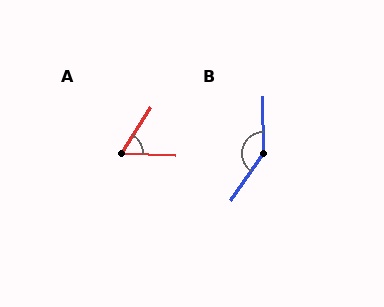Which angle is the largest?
B, at approximately 144 degrees.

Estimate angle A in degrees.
Approximately 59 degrees.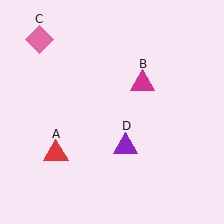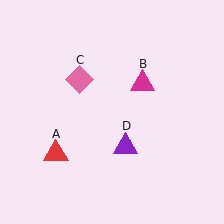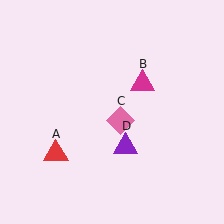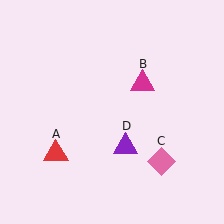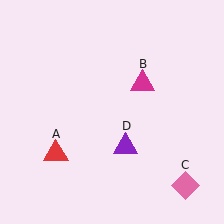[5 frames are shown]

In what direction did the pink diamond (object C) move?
The pink diamond (object C) moved down and to the right.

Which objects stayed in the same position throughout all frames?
Red triangle (object A) and magenta triangle (object B) and purple triangle (object D) remained stationary.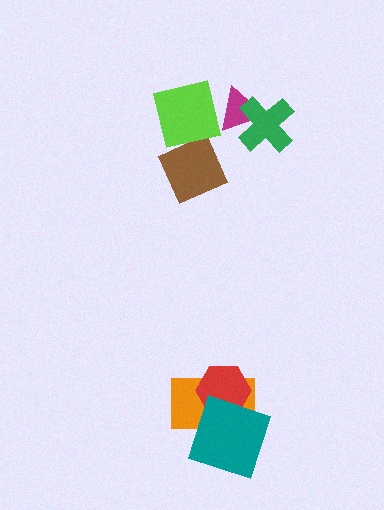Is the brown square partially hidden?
No, no other shape covers it.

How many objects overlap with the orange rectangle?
2 objects overlap with the orange rectangle.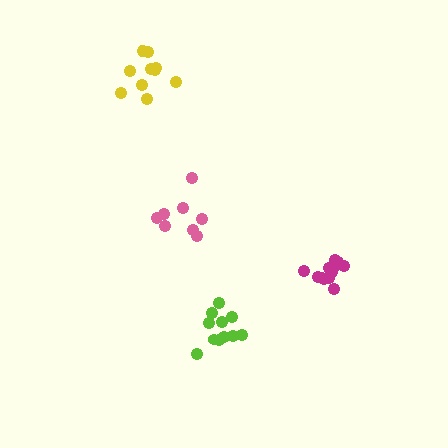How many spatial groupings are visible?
There are 4 spatial groupings.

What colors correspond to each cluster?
The clusters are colored: yellow, magenta, pink, lime.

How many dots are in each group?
Group 1: 10 dots, Group 2: 12 dots, Group 3: 8 dots, Group 4: 11 dots (41 total).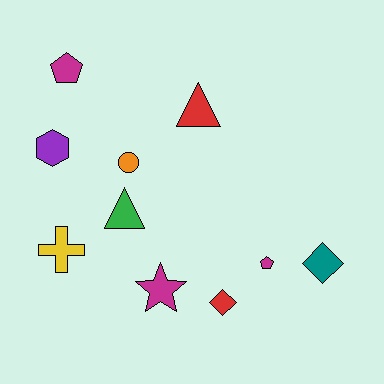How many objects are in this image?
There are 10 objects.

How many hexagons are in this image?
There is 1 hexagon.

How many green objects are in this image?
There is 1 green object.